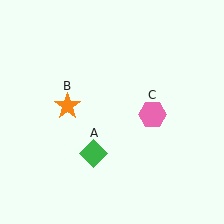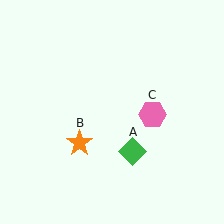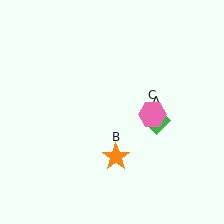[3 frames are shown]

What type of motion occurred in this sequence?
The green diamond (object A), orange star (object B) rotated counterclockwise around the center of the scene.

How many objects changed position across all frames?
2 objects changed position: green diamond (object A), orange star (object B).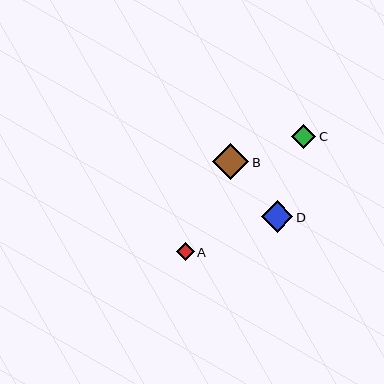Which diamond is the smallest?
Diamond A is the smallest with a size of approximately 18 pixels.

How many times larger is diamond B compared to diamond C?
Diamond B is approximately 1.5 times the size of diamond C.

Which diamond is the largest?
Diamond B is the largest with a size of approximately 36 pixels.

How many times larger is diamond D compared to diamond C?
Diamond D is approximately 1.3 times the size of diamond C.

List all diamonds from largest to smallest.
From largest to smallest: B, D, C, A.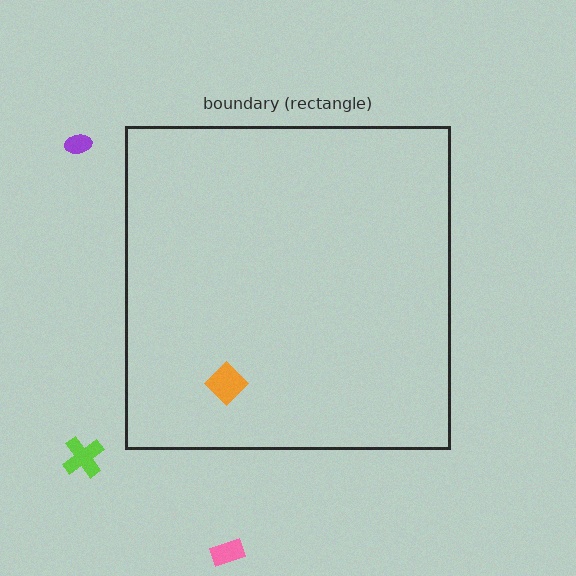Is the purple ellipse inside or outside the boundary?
Outside.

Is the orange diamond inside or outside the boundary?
Inside.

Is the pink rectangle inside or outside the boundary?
Outside.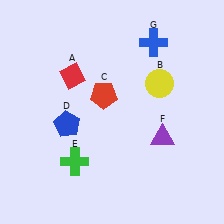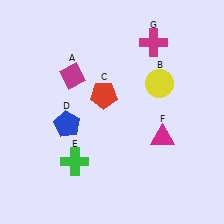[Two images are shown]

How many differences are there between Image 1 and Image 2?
There are 3 differences between the two images.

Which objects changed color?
A changed from red to magenta. F changed from purple to magenta. G changed from blue to magenta.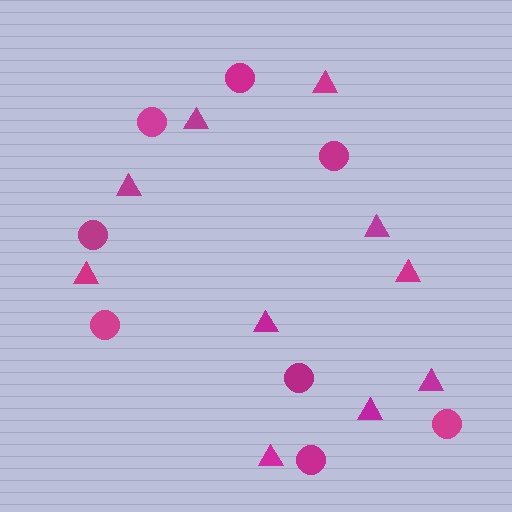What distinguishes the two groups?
There are 2 groups: one group of triangles (10) and one group of circles (8).